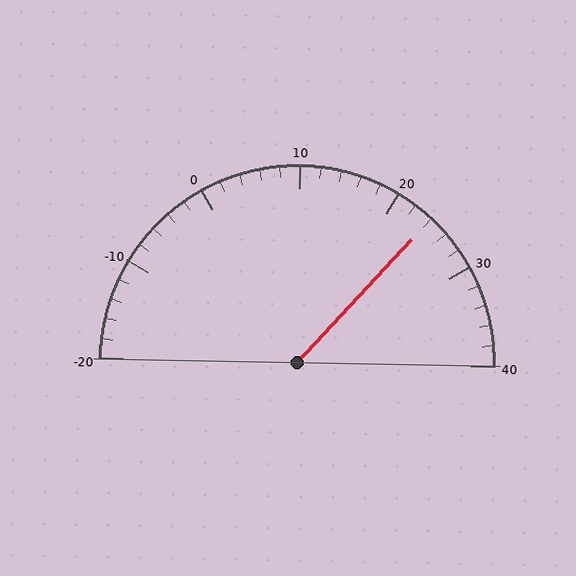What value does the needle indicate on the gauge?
The needle indicates approximately 24.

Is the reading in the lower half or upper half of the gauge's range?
The reading is in the upper half of the range (-20 to 40).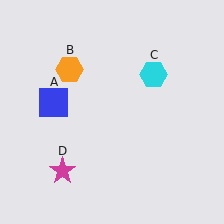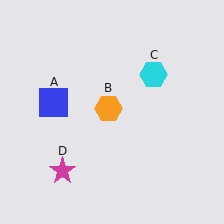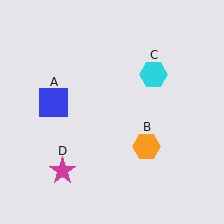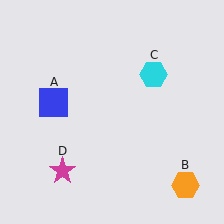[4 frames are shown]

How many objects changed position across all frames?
1 object changed position: orange hexagon (object B).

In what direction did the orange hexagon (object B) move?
The orange hexagon (object B) moved down and to the right.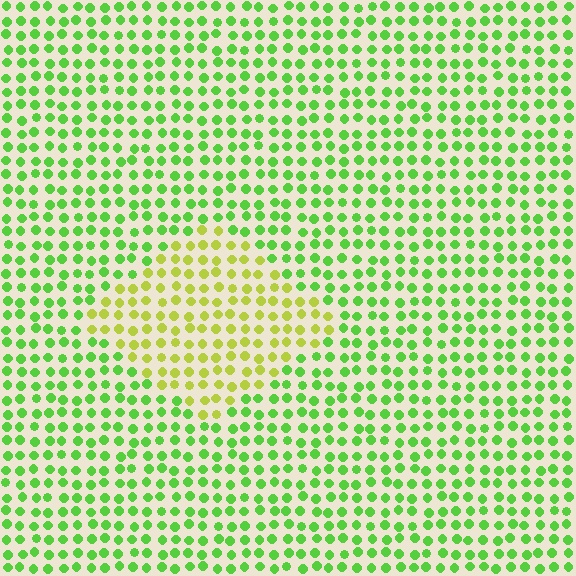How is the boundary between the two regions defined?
The boundary is defined purely by a slight shift in hue (about 39 degrees). Spacing, size, and orientation are identical on both sides.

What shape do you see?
I see a diamond.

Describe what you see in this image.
The image is filled with small lime elements in a uniform arrangement. A diamond-shaped region is visible where the elements are tinted to a slightly different hue, forming a subtle color boundary.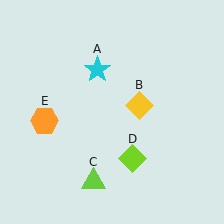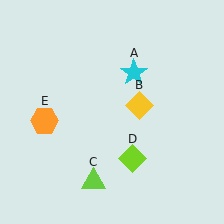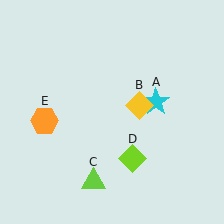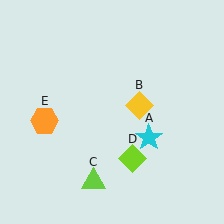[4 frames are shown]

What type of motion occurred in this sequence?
The cyan star (object A) rotated clockwise around the center of the scene.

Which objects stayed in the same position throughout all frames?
Yellow diamond (object B) and lime triangle (object C) and lime diamond (object D) and orange hexagon (object E) remained stationary.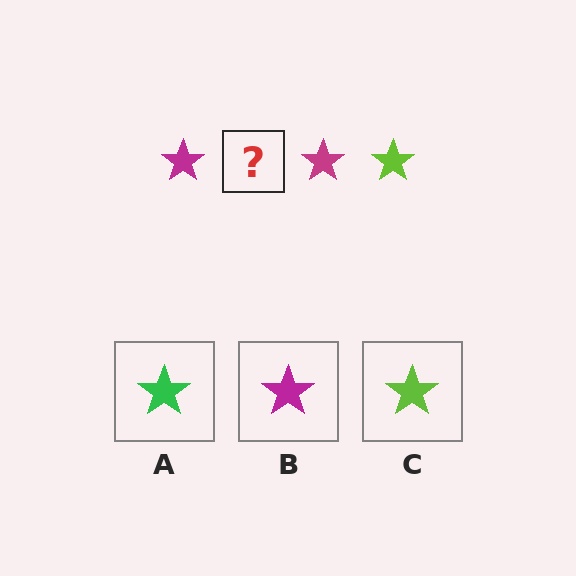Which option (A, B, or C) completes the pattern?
C.